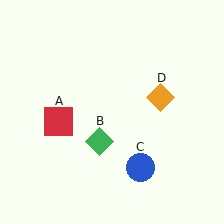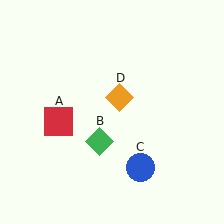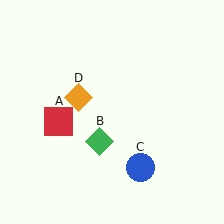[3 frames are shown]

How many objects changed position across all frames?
1 object changed position: orange diamond (object D).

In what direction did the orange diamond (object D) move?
The orange diamond (object D) moved left.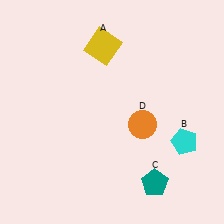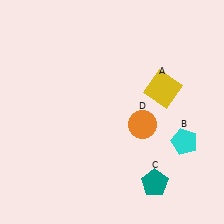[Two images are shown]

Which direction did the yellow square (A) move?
The yellow square (A) moved right.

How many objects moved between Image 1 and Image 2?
1 object moved between the two images.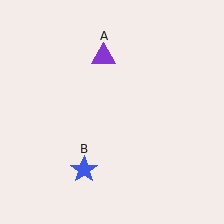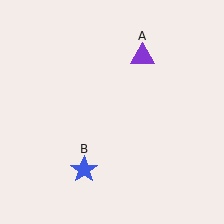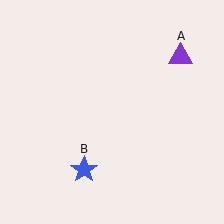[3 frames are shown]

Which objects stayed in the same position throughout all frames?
Blue star (object B) remained stationary.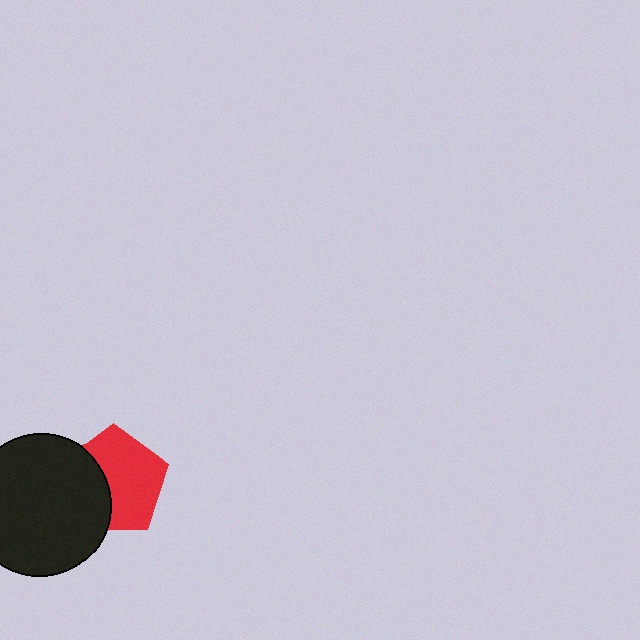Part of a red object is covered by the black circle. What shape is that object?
It is a pentagon.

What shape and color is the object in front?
The object in front is a black circle.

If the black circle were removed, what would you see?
You would see the complete red pentagon.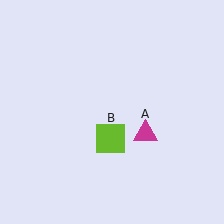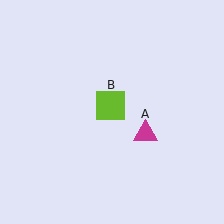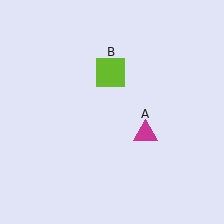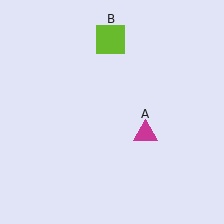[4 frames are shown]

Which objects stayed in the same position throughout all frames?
Magenta triangle (object A) remained stationary.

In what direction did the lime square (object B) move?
The lime square (object B) moved up.